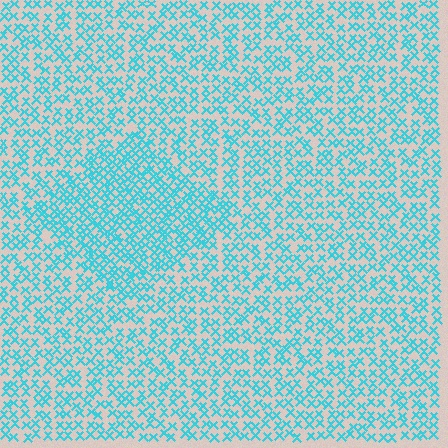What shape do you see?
I see a diamond.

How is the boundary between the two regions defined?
The boundary is defined by a change in element density (approximately 1.6x ratio). All elements are the same color, size, and shape.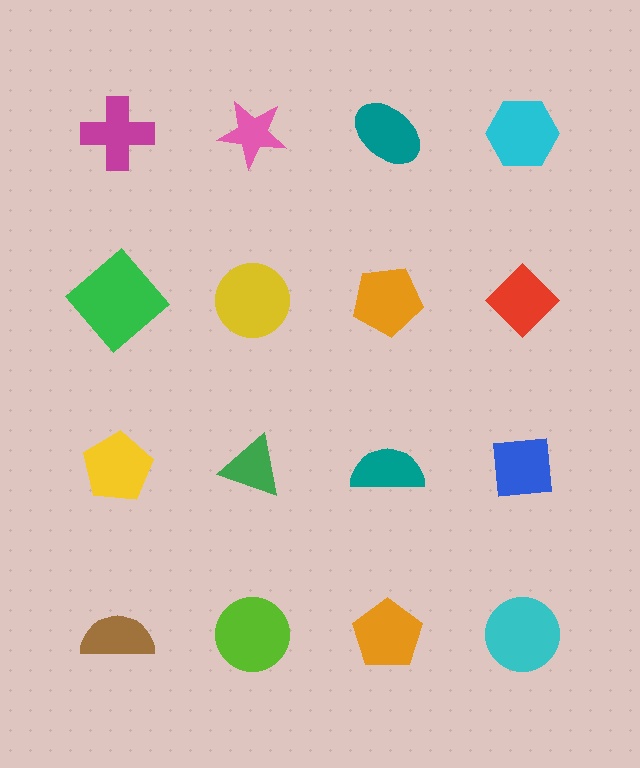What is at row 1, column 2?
A pink star.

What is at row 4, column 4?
A cyan circle.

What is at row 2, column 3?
An orange pentagon.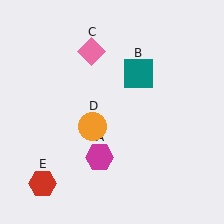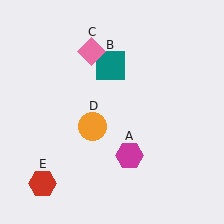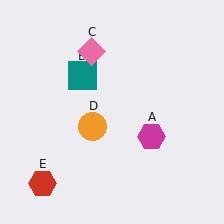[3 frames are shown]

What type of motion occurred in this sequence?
The magenta hexagon (object A), teal square (object B) rotated counterclockwise around the center of the scene.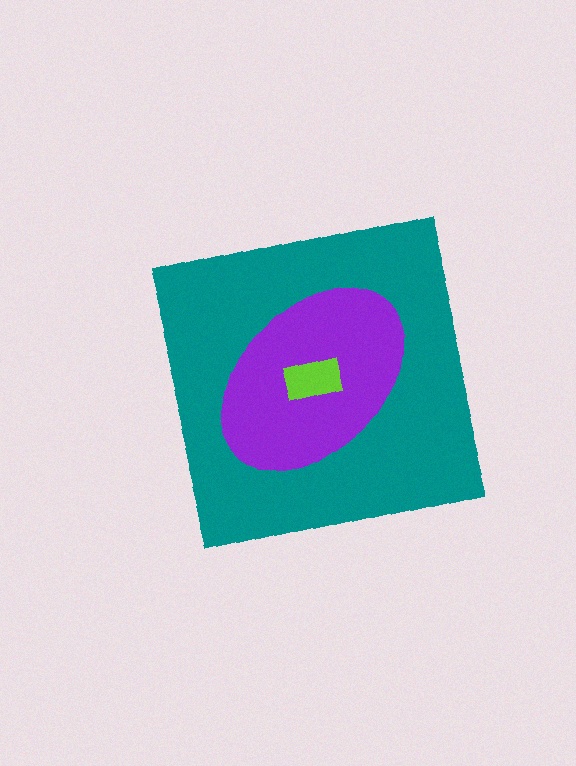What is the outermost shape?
The teal square.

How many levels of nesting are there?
3.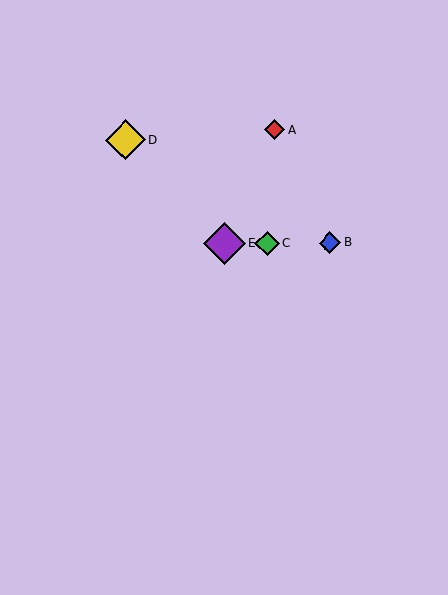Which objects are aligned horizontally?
Objects B, C, E are aligned horizontally.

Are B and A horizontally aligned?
No, B is at y≈243 and A is at y≈129.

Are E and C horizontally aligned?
Yes, both are at y≈243.